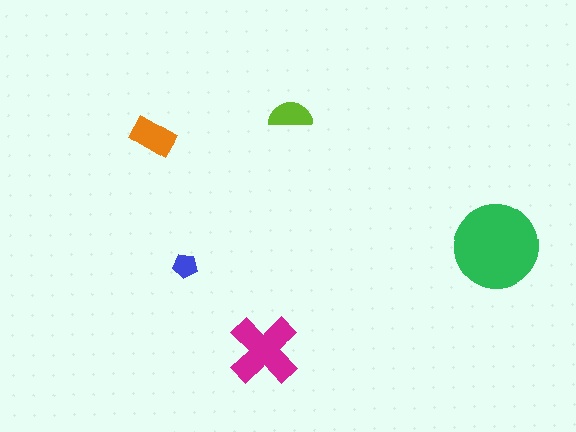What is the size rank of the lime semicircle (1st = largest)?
4th.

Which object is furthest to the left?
The orange rectangle is leftmost.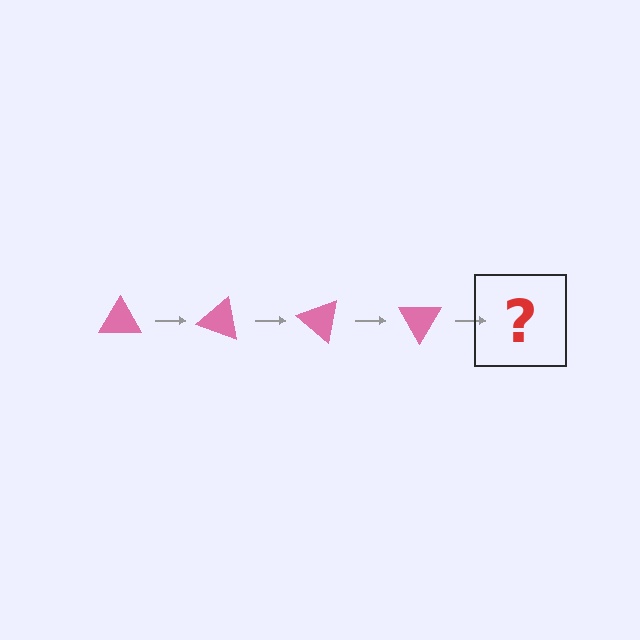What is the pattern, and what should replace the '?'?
The pattern is that the triangle rotates 20 degrees each step. The '?' should be a pink triangle rotated 80 degrees.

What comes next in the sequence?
The next element should be a pink triangle rotated 80 degrees.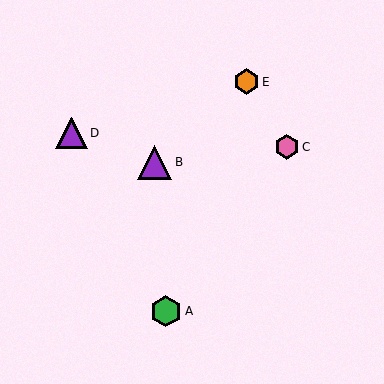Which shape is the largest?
The purple triangle (labeled B) is the largest.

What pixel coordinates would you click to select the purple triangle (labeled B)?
Click at (155, 162) to select the purple triangle B.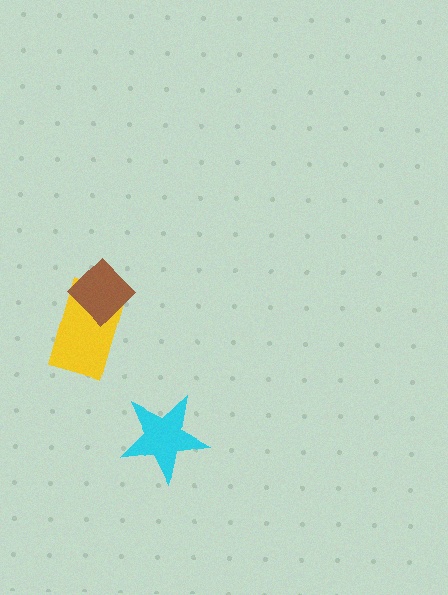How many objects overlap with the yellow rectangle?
1 object overlaps with the yellow rectangle.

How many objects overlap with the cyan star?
0 objects overlap with the cyan star.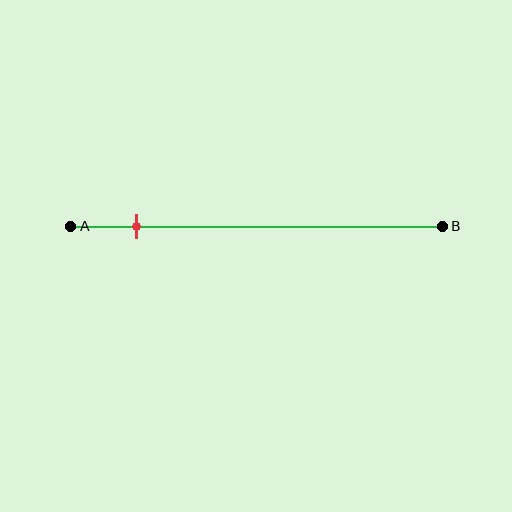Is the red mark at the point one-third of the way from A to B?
No, the mark is at about 20% from A, not at the 33% one-third point.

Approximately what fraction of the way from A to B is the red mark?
The red mark is approximately 20% of the way from A to B.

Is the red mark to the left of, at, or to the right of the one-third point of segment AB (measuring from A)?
The red mark is to the left of the one-third point of segment AB.